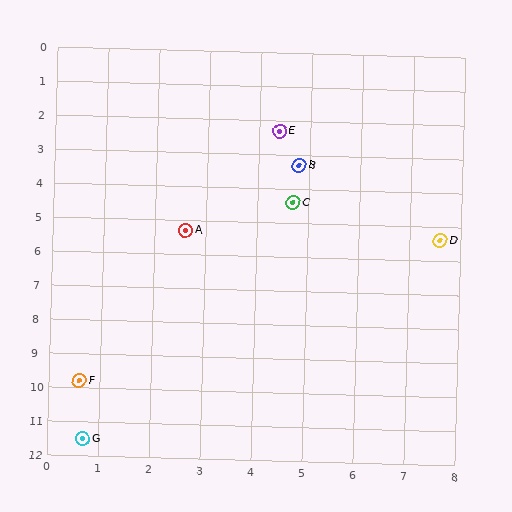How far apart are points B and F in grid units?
Points B and F are about 7.7 grid units apart.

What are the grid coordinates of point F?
Point F is at approximately (0.6, 9.8).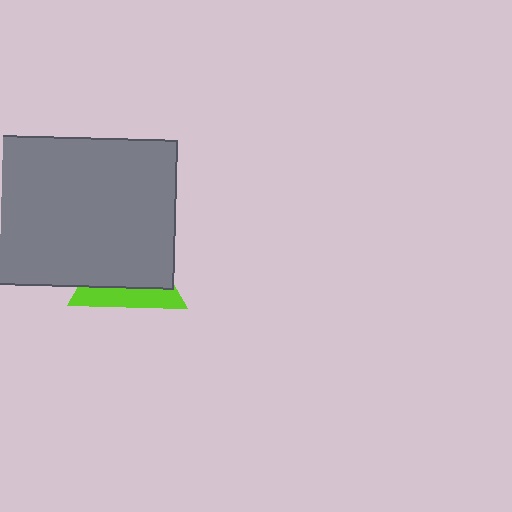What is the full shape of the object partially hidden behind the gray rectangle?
The partially hidden object is a lime triangle.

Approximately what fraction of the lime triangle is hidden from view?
Roughly 65% of the lime triangle is hidden behind the gray rectangle.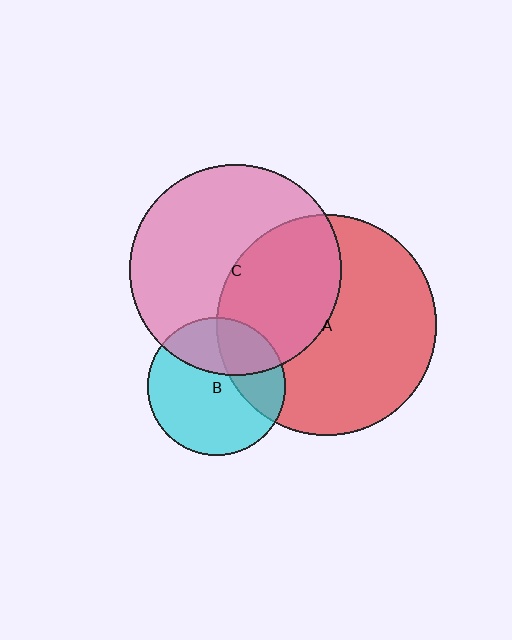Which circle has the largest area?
Circle A (red).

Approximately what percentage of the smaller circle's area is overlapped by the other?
Approximately 40%.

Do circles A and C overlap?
Yes.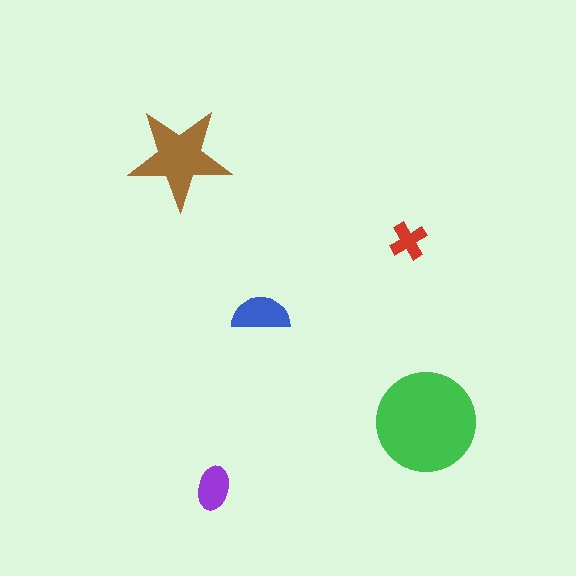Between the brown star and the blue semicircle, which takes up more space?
The brown star.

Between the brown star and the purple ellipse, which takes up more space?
The brown star.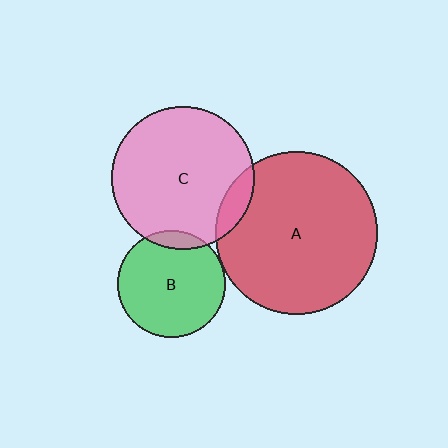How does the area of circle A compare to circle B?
Approximately 2.3 times.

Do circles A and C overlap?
Yes.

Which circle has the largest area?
Circle A (red).